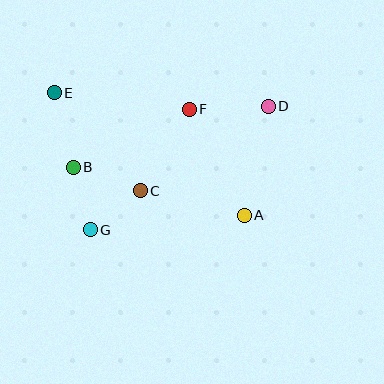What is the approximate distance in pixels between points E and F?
The distance between E and F is approximately 136 pixels.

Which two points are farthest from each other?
Points A and E are farthest from each other.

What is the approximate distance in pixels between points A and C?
The distance between A and C is approximately 107 pixels.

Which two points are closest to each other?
Points C and G are closest to each other.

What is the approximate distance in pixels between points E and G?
The distance between E and G is approximately 142 pixels.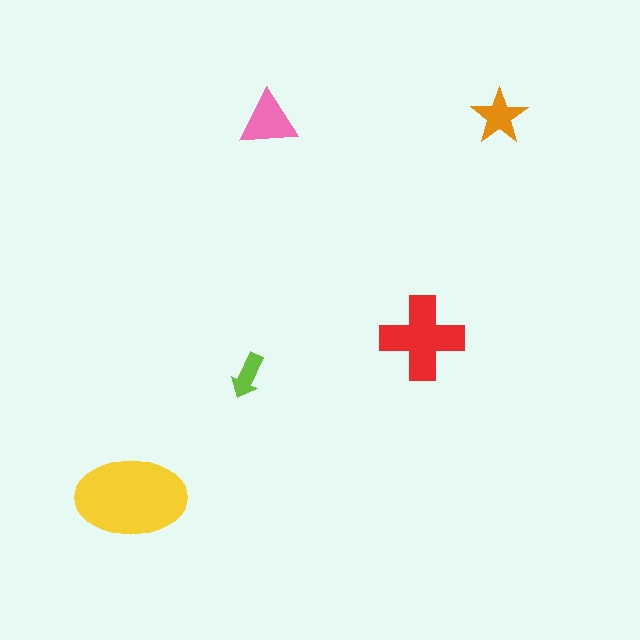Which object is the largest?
The yellow ellipse.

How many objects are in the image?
There are 5 objects in the image.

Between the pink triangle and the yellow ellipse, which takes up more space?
The yellow ellipse.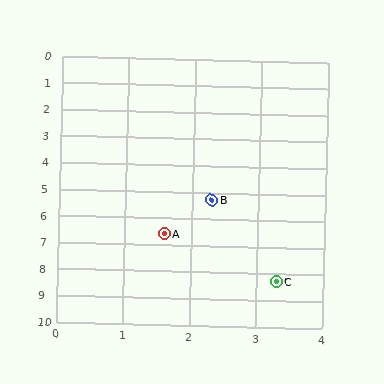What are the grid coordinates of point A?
Point A is at approximately (1.6, 6.6).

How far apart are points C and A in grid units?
Points C and A are about 2.4 grid units apart.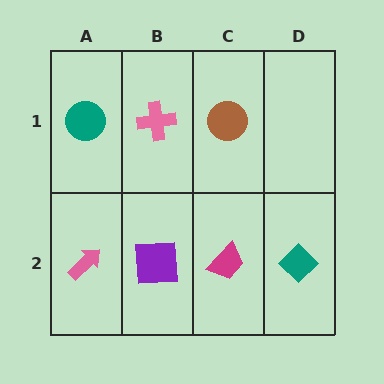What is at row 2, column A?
A pink arrow.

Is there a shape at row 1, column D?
No, that cell is empty.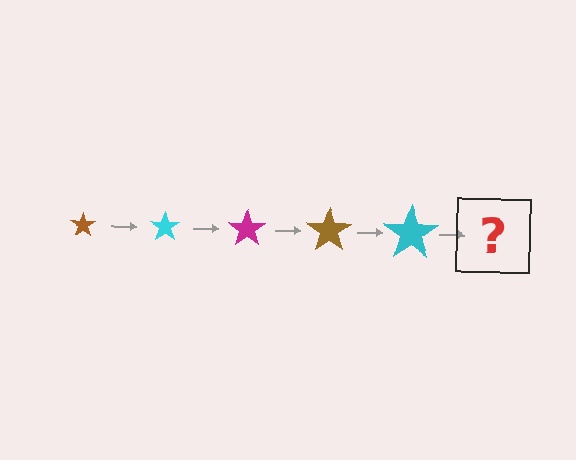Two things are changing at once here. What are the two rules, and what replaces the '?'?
The two rules are that the star grows larger each step and the color cycles through brown, cyan, and magenta. The '?' should be a magenta star, larger than the previous one.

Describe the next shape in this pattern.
It should be a magenta star, larger than the previous one.